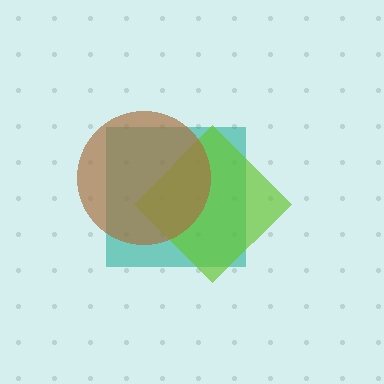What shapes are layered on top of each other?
The layered shapes are: a teal square, a lime diamond, a brown circle.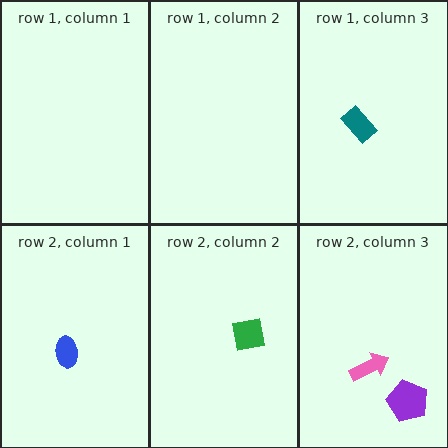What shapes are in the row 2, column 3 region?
The purple pentagon, the pink arrow.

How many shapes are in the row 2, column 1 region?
1.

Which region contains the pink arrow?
The row 2, column 3 region.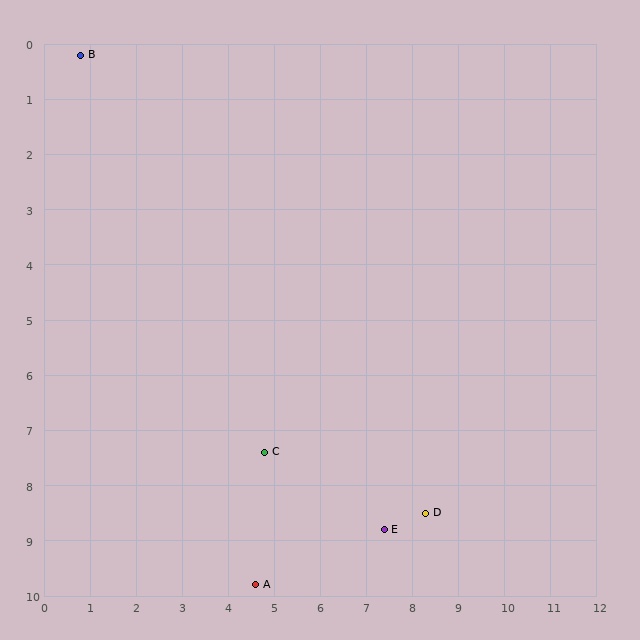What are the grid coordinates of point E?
Point E is at approximately (7.4, 8.8).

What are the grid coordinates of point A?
Point A is at approximately (4.6, 9.8).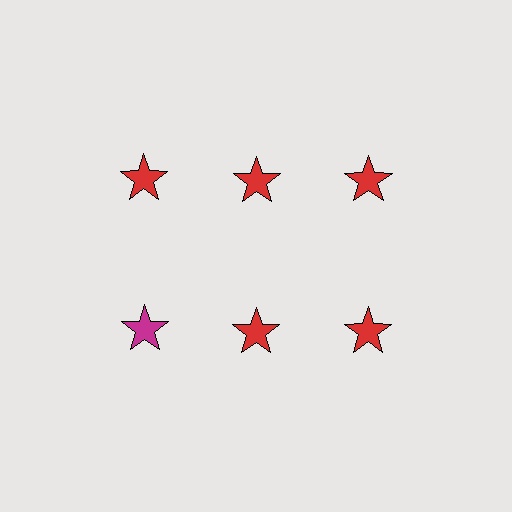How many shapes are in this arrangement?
There are 6 shapes arranged in a grid pattern.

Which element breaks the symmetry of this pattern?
The magenta star in the second row, leftmost column breaks the symmetry. All other shapes are red stars.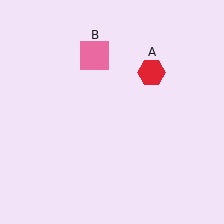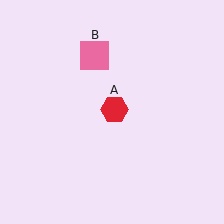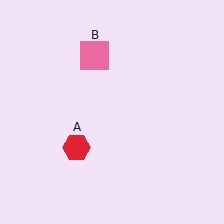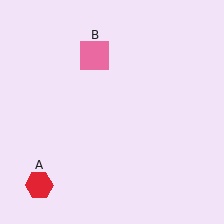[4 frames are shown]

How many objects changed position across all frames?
1 object changed position: red hexagon (object A).